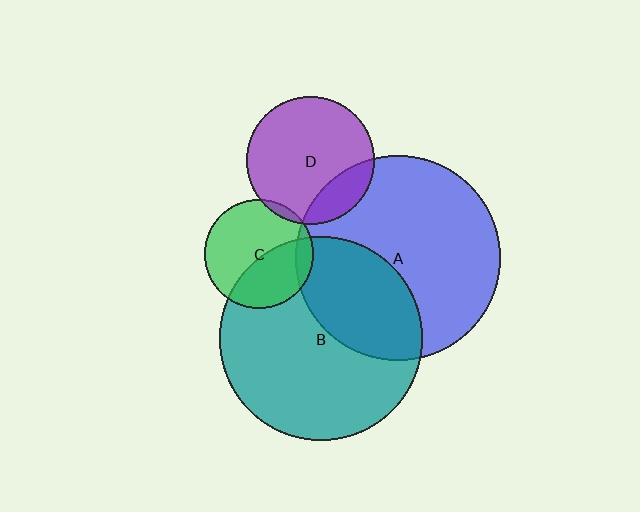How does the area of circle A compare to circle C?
Approximately 3.5 times.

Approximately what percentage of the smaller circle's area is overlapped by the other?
Approximately 20%.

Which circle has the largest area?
Circle A (blue).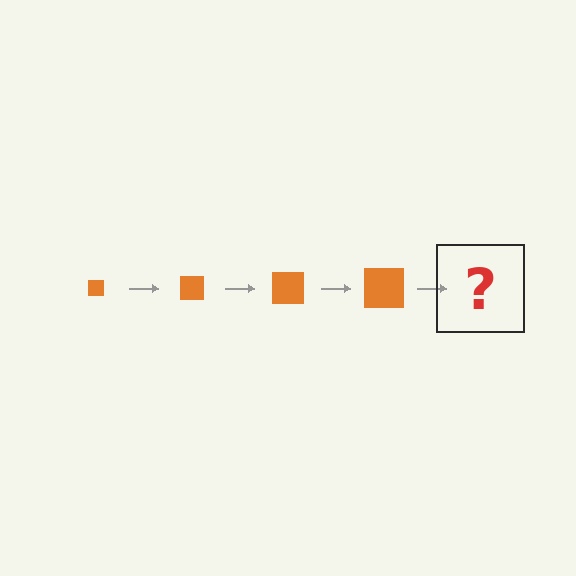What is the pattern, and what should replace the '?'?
The pattern is that the square gets progressively larger each step. The '?' should be an orange square, larger than the previous one.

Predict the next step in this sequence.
The next step is an orange square, larger than the previous one.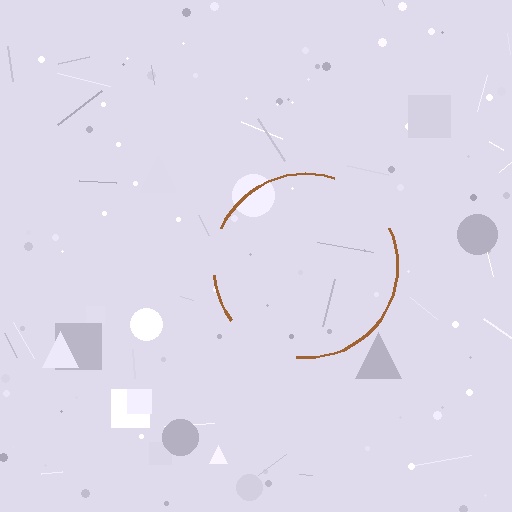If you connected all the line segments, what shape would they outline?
They would outline a circle.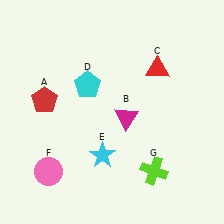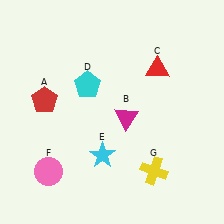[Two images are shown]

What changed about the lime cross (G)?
In Image 1, G is lime. In Image 2, it changed to yellow.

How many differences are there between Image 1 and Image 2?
There is 1 difference between the two images.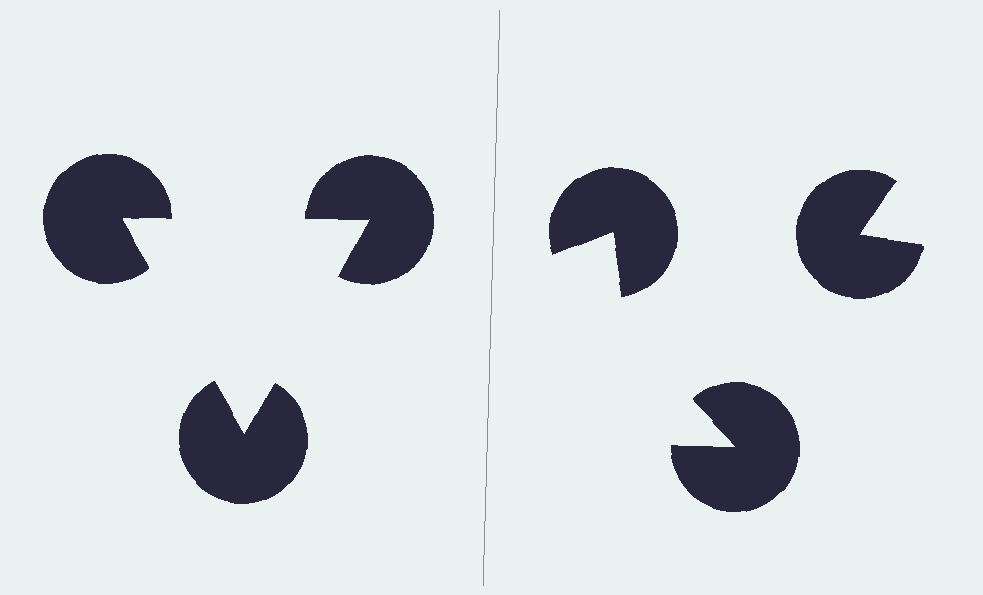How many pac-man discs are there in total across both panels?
6 — 3 on each side.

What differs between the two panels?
The pac-man discs are positioned identically on both sides; only the wedge orientations differ. On the left they align to a triangle; on the right they are misaligned.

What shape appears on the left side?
An illusory triangle.